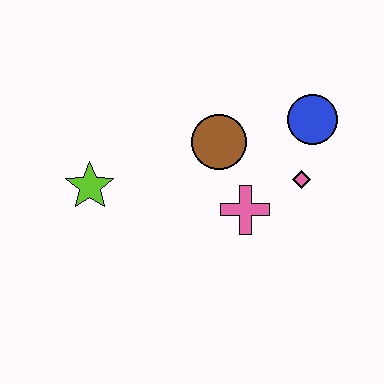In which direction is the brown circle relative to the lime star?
The brown circle is to the right of the lime star.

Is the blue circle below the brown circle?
No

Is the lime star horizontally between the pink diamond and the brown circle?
No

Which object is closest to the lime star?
The brown circle is closest to the lime star.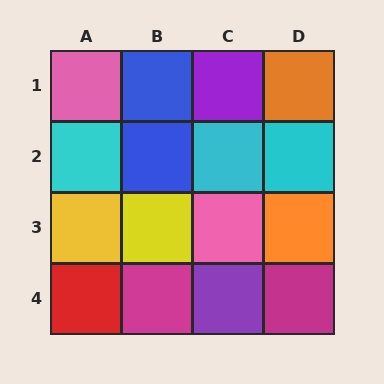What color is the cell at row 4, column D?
Magenta.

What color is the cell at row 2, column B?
Blue.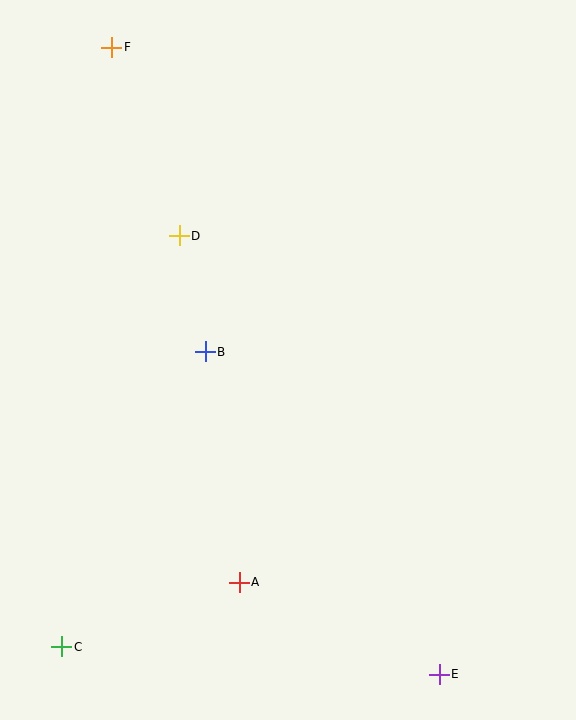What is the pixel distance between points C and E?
The distance between C and E is 378 pixels.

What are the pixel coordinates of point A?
Point A is at (239, 582).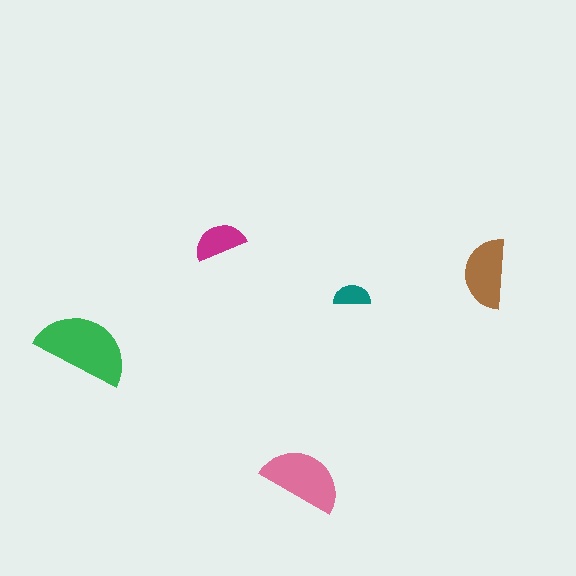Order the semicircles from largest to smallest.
the green one, the pink one, the brown one, the magenta one, the teal one.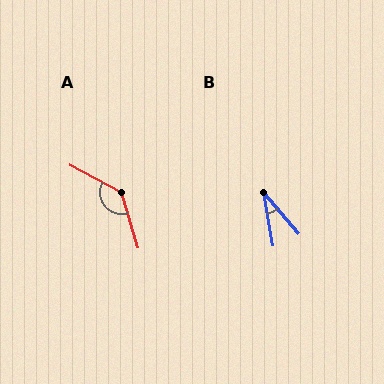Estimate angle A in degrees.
Approximately 135 degrees.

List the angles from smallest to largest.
B (31°), A (135°).